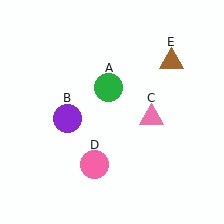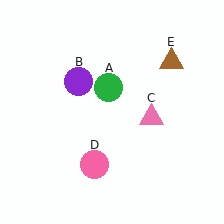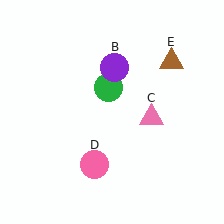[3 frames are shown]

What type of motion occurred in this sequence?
The purple circle (object B) rotated clockwise around the center of the scene.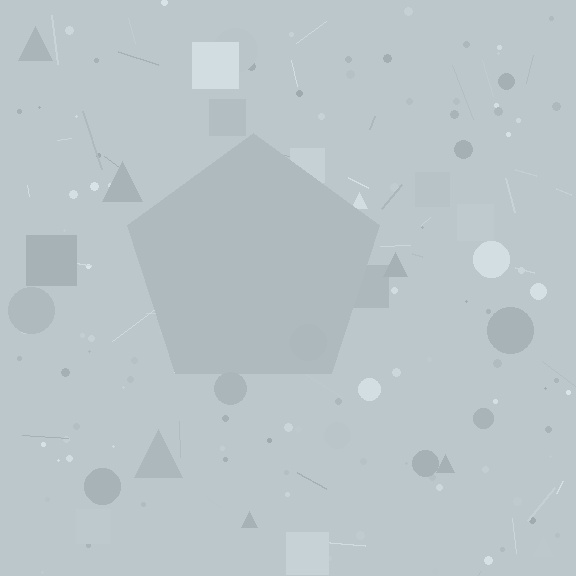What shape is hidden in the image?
A pentagon is hidden in the image.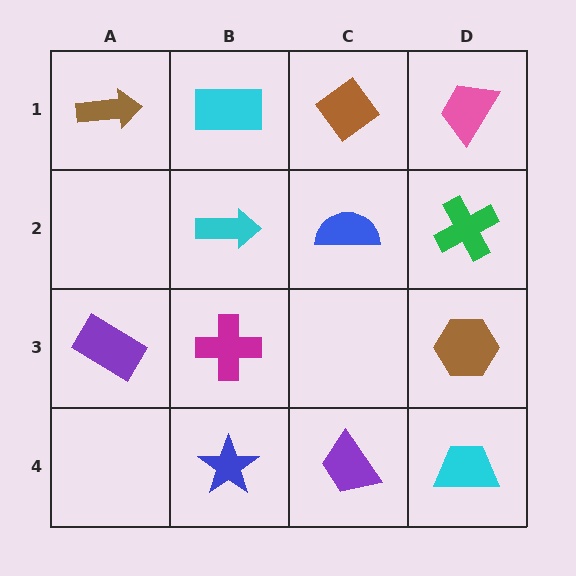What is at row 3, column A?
A purple rectangle.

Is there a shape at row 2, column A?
No, that cell is empty.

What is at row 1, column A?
A brown arrow.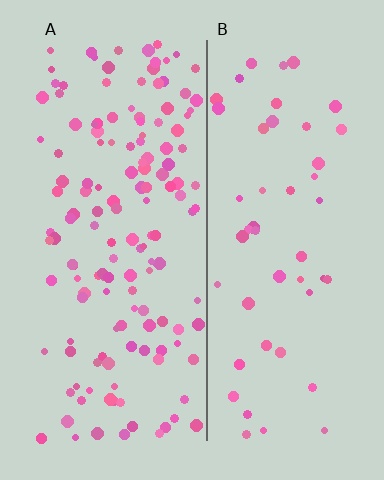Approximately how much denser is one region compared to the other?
Approximately 3.0× — region A over region B.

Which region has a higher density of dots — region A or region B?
A (the left).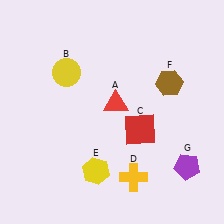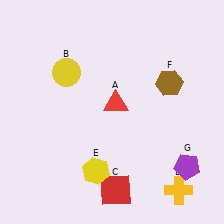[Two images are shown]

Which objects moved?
The objects that moved are: the red square (C), the yellow cross (D).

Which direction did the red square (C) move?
The red square (C) moved down.